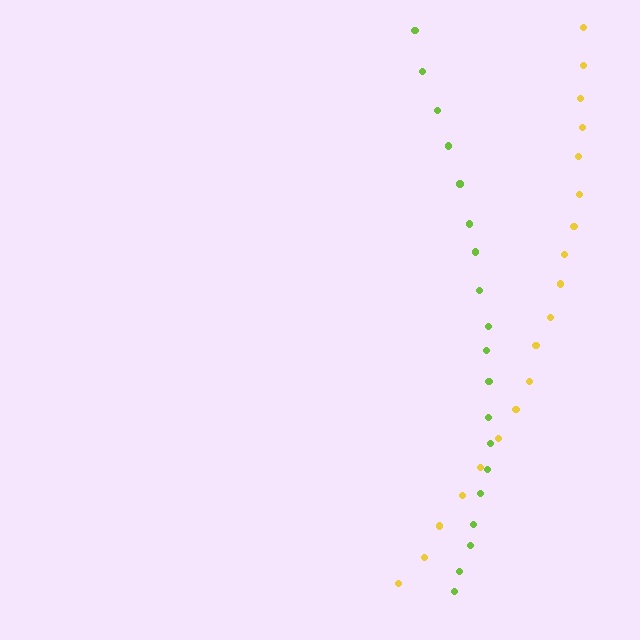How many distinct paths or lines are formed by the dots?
There are 2 distinct paths.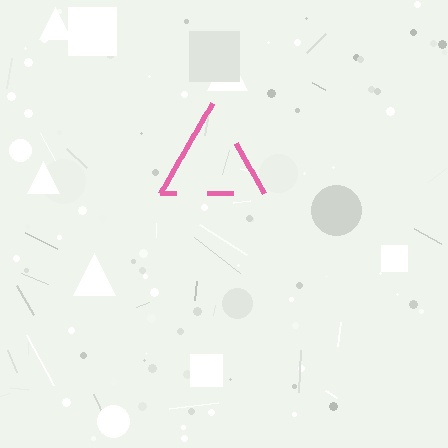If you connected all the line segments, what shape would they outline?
They would outline a triangle.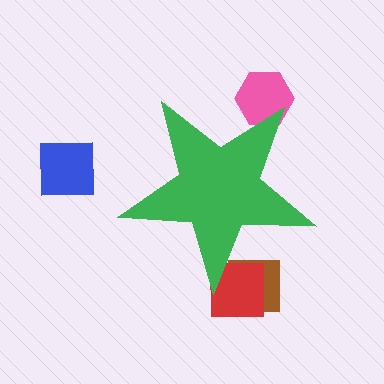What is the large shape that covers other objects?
A green star.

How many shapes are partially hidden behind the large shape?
3 shapes are partially hidden.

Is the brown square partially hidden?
Yes, the brown square is partially hidden behind the green star.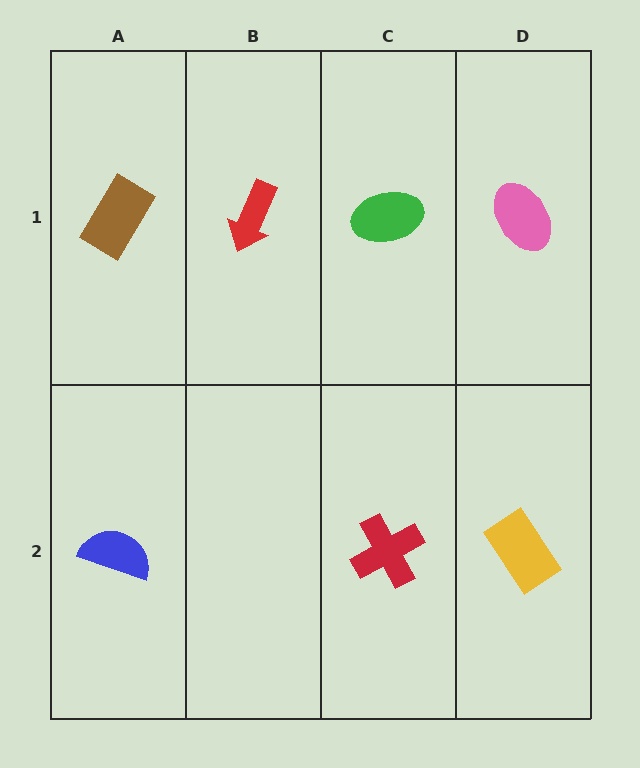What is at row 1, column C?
A green ellipse.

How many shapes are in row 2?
3 shapes.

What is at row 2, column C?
A red cross.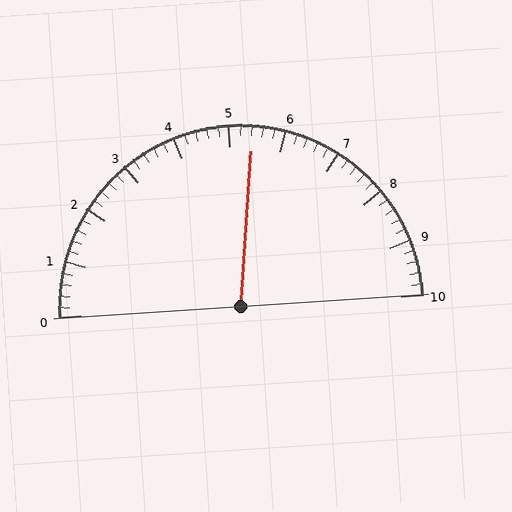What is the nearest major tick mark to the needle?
The nearest major tick mark is 5.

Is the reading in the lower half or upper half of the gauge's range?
The reading is in the upper half of the range (0 to 10).